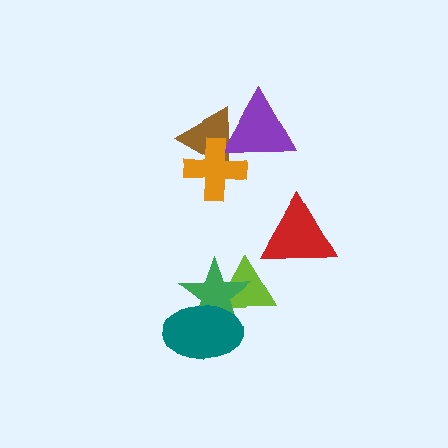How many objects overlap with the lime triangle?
2 objects overlap with the lime triangle.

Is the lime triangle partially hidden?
Yes, it is partially covered by another shape.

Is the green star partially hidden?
Yes, it is partially covered by another shape.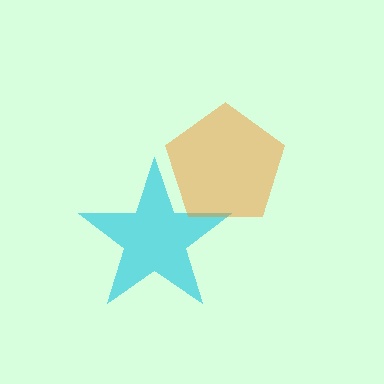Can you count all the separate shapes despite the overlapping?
Yes, there are 2 separate shapes.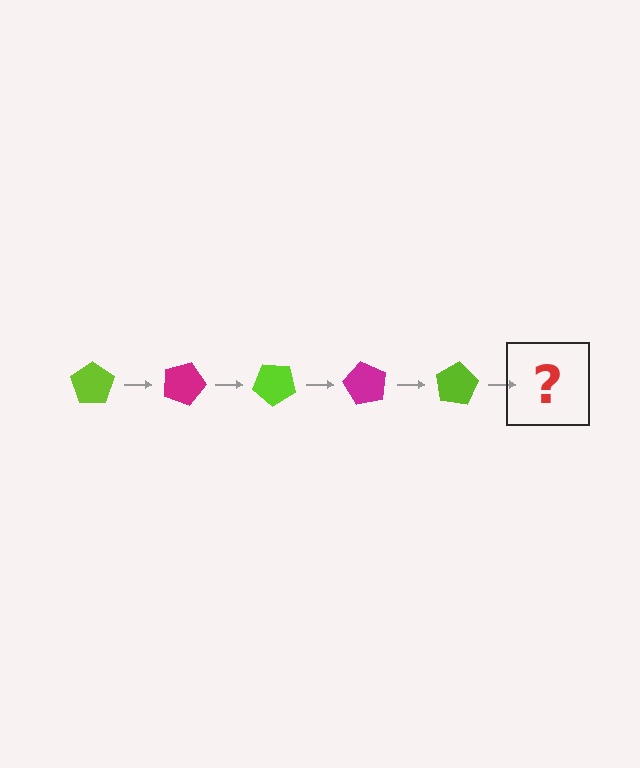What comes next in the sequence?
The next element should be a magenta pentagon, rotated 100 degrees from the start.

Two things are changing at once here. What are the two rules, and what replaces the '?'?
The two rules are that it rotates 20 degrees each step and the color cycles through lime and magenta. The '?' should be a magenta pentagon, rotated 100 degrees from the start.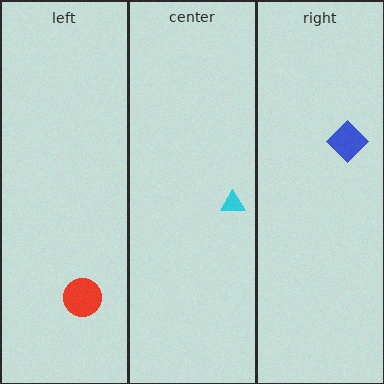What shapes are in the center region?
The cyan triangle.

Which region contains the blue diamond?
The right region.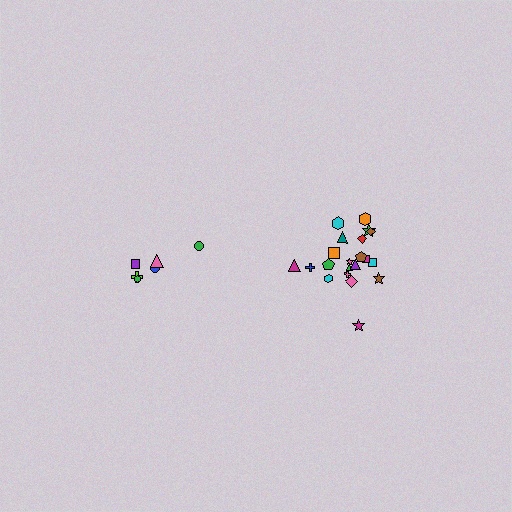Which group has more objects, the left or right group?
The right group.